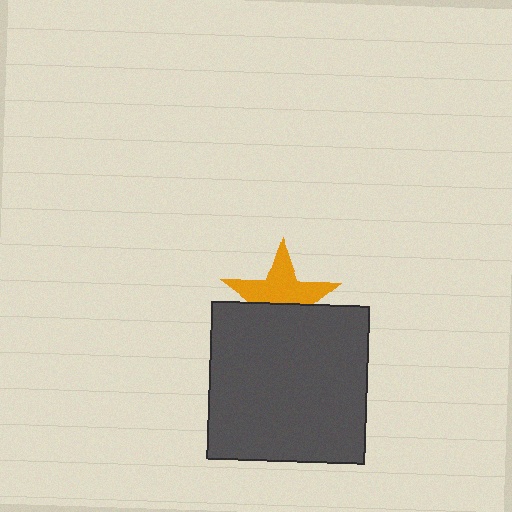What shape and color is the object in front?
The object in front is a dark gray square.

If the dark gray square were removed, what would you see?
You would see the complete orange star.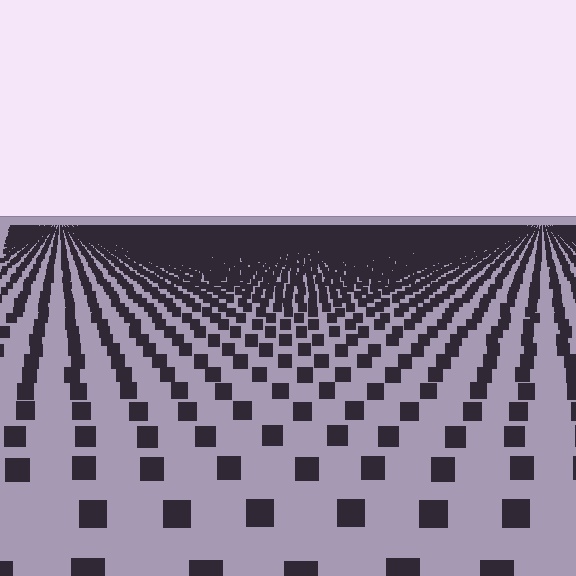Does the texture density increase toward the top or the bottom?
Density increases toward the top.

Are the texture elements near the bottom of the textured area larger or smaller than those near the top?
Larger. Near the bottom, elements are closer to the viewer and appear at a bigger on-screen size.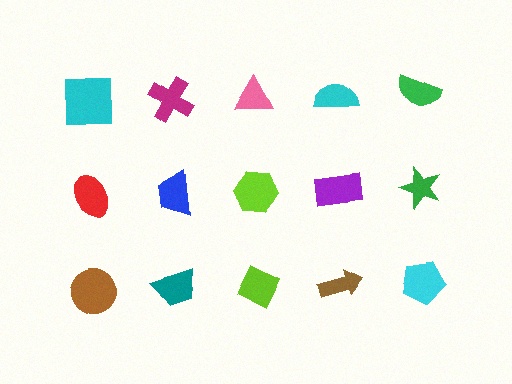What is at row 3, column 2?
A teal trapezoid.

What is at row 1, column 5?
A green semicircle.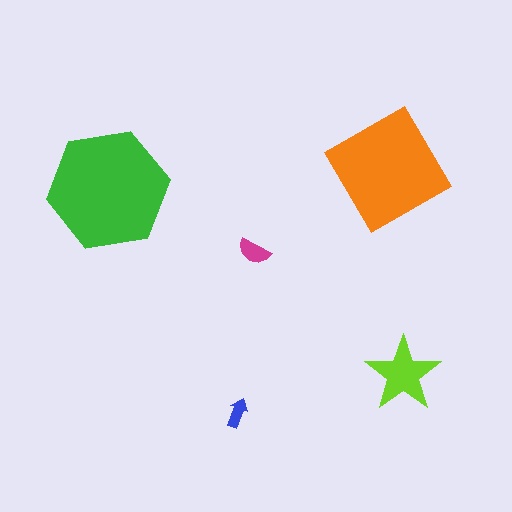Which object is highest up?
The orange diamond is topmost.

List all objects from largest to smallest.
The green hexagon, the orange diamond, the lime star, the magenta semicircle, the blue arrow.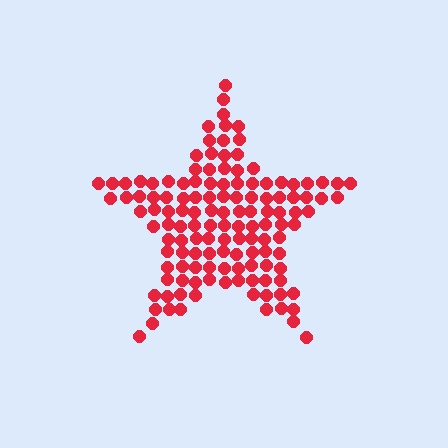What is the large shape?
The large shape is a star.